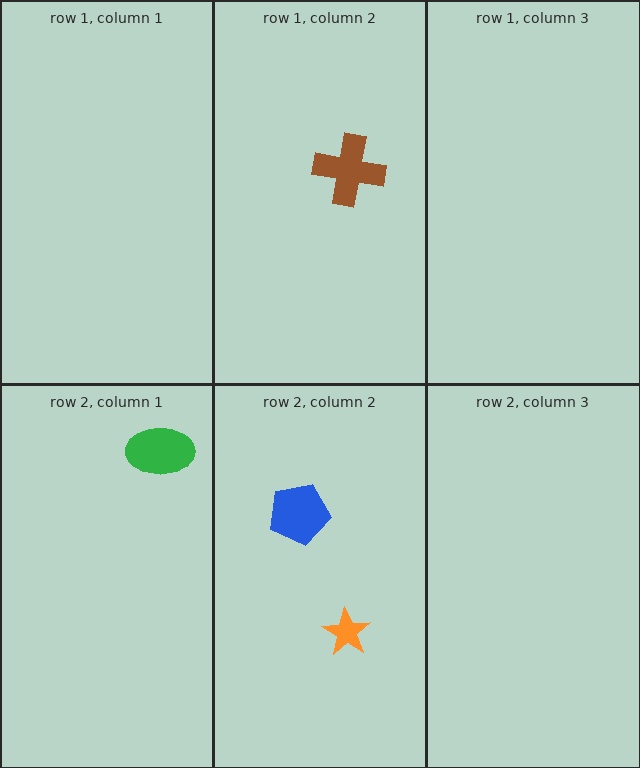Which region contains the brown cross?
The row 1, column 2 region.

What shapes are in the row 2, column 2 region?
The orange star, the blue pentagon.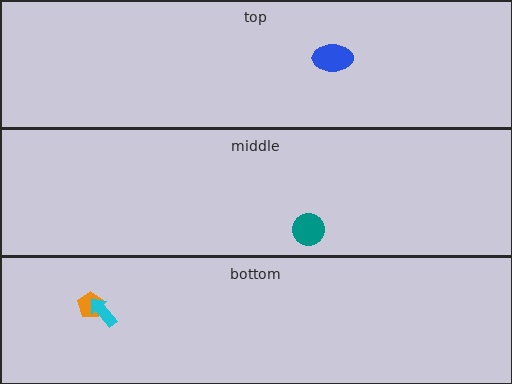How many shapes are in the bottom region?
2.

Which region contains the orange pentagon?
The bottom region.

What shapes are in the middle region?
The teal circle.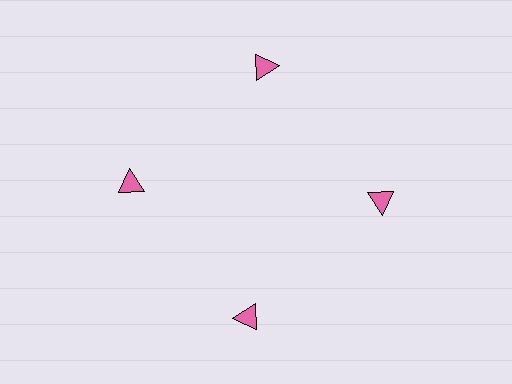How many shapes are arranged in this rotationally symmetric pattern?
There are 4 shapes, arranged in 4 groups of 1.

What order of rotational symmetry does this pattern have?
This pattern has 4-fold rotational symmetry.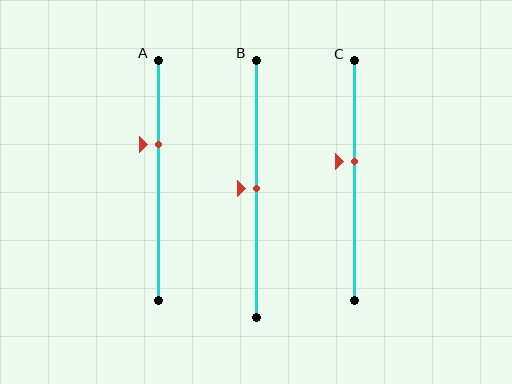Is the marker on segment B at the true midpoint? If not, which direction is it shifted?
Yes, the marker on segment B is at the true midpoint.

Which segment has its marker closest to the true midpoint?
Segment B has its marker closest to the true midpoint.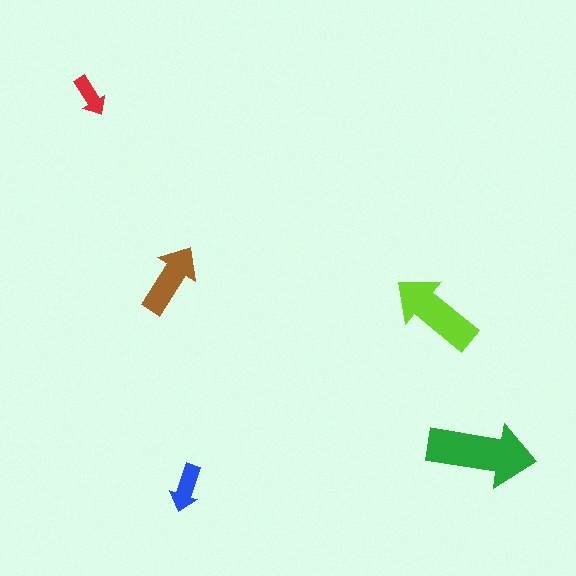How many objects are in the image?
There are 5 objects in the image.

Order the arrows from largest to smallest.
the green one, the lime one, the brown one, the blue one, the red one.